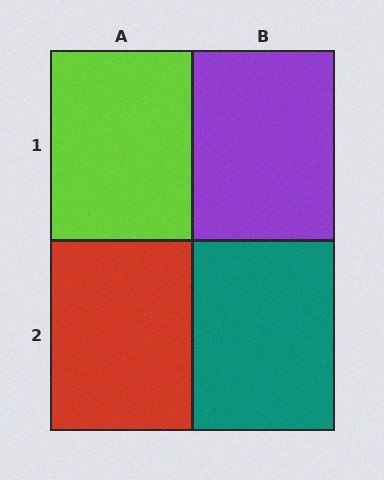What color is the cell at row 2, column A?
Red.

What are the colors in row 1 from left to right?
Lime, purple.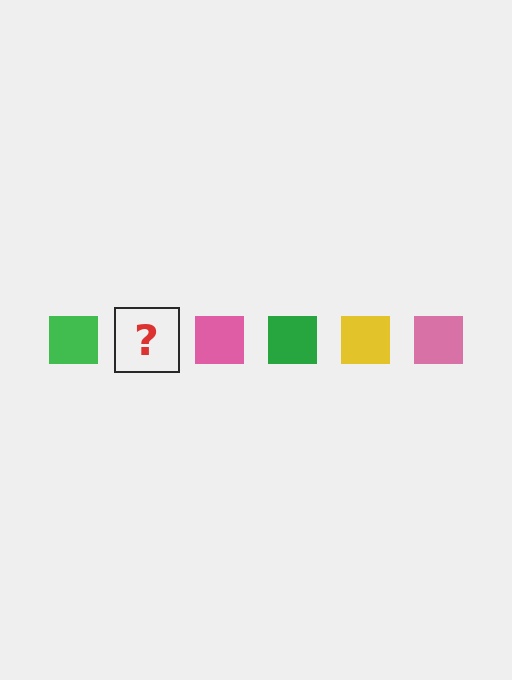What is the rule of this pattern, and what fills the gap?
The rule is that the pattern cycles through green, yellow, pink squares. The gap should be filled with a yellow square.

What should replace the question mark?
The question mark should be replaced with a yellow square.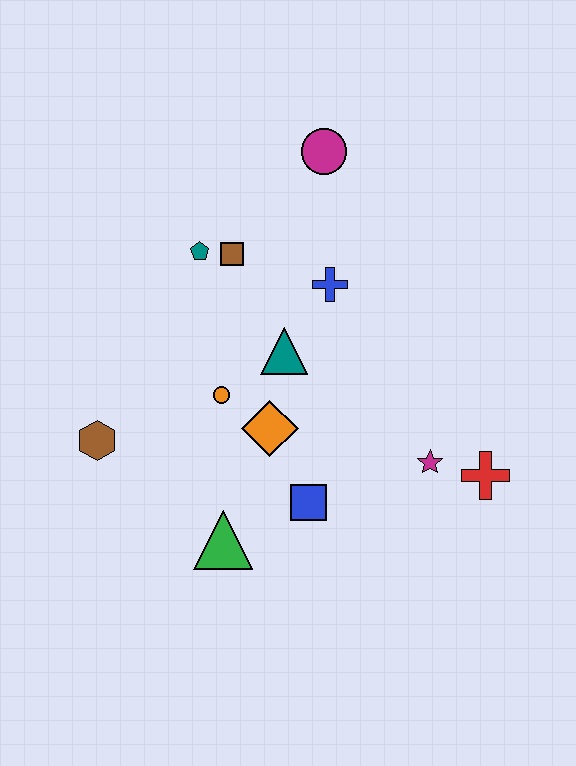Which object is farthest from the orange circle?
The red cross is farthest from the orange circle.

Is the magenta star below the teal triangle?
Yes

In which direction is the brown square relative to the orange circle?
The brown square is above the orange circle.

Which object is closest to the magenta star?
The red cross is closest to the magenta star.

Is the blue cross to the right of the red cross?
No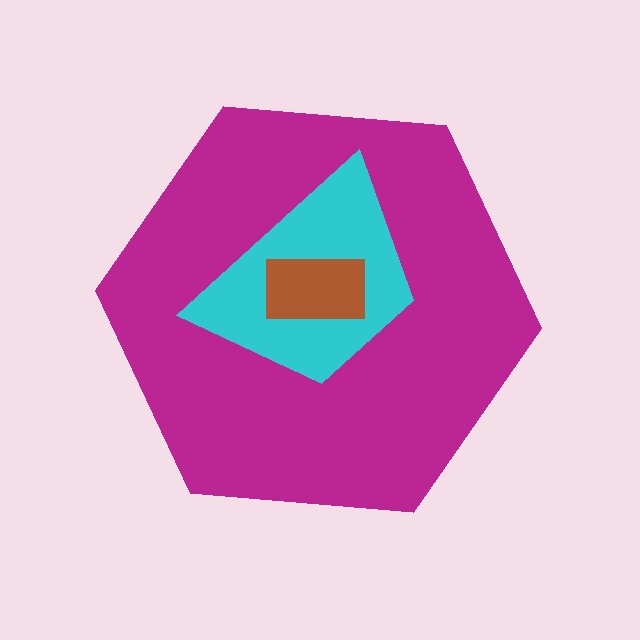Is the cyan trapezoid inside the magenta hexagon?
Yes.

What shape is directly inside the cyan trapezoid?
The brown rectangle.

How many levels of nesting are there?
3.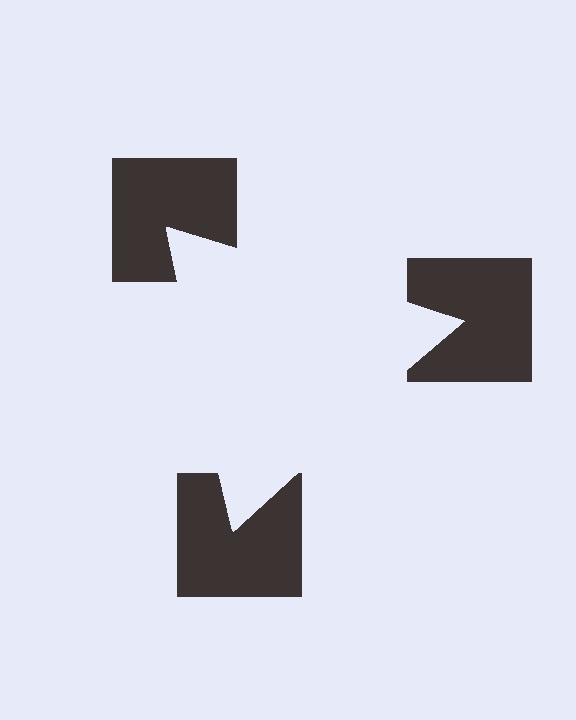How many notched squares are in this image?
There are 3 — one at each vertex of the illusory triangle.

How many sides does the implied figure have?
3 sides.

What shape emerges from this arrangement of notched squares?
An illusory triangle — its edges are inferred from the aligned wedge cuts in the notched squares, not physically drawn.